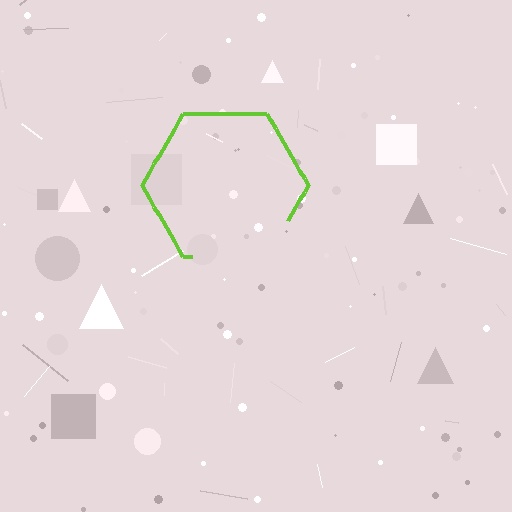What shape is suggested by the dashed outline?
The dashed outline suggests a hexagon.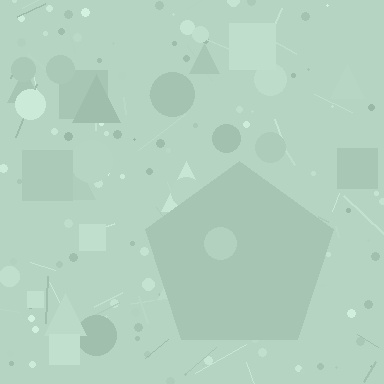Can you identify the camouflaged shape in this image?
The camouflaged shape is a pentagon.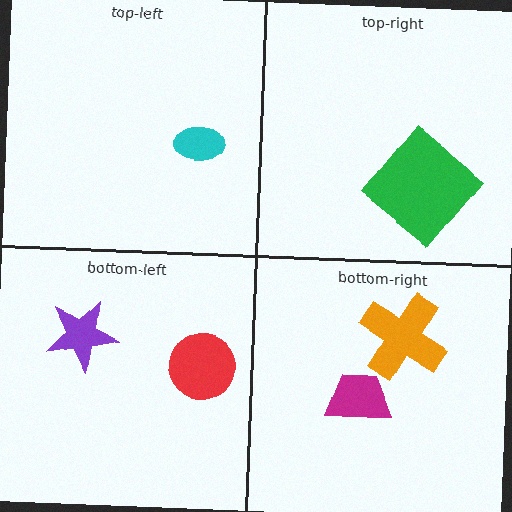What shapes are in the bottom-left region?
The purple star, the red circle.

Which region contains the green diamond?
The top-right region.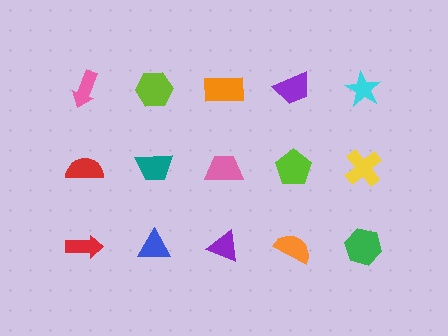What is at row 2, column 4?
A lime pentagon.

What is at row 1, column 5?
A cyan star.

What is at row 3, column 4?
An orange semicircle.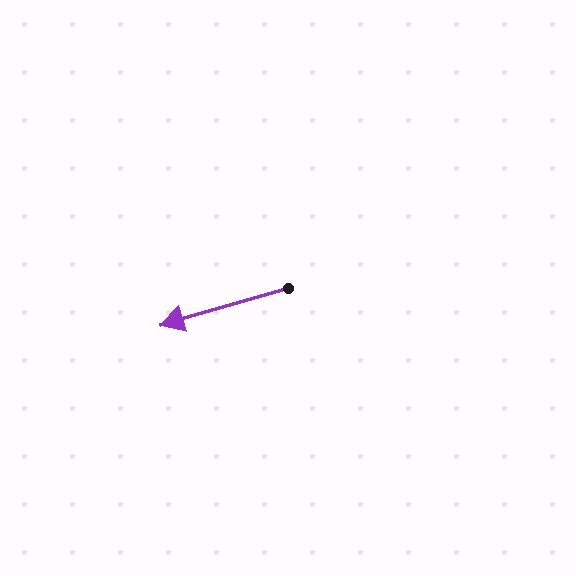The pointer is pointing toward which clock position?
Roughly 8 o'clock.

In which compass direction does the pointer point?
West.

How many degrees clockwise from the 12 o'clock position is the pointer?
Approximately 254 degrees.